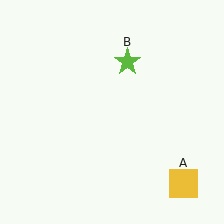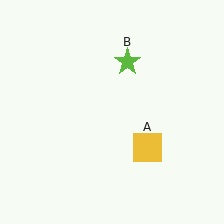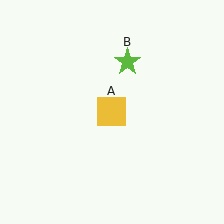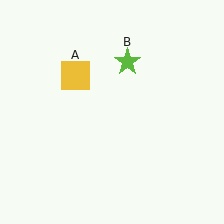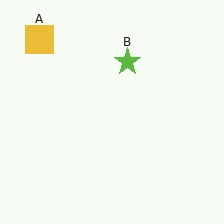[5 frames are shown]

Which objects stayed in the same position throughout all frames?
Lime star (object B) remained stationary.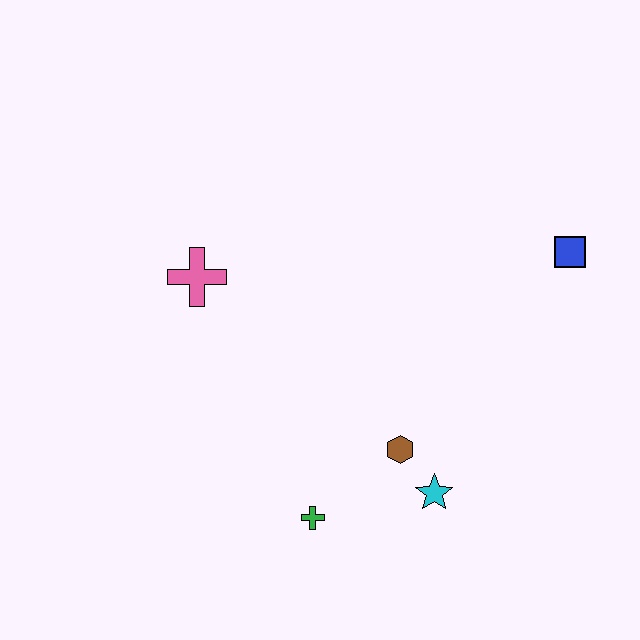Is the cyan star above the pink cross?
No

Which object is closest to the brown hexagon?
The cyan star is closest to the brown hexagon.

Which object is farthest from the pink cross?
The blue square is farthest from the pink cross.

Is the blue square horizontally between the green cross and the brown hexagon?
No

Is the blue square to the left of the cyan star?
No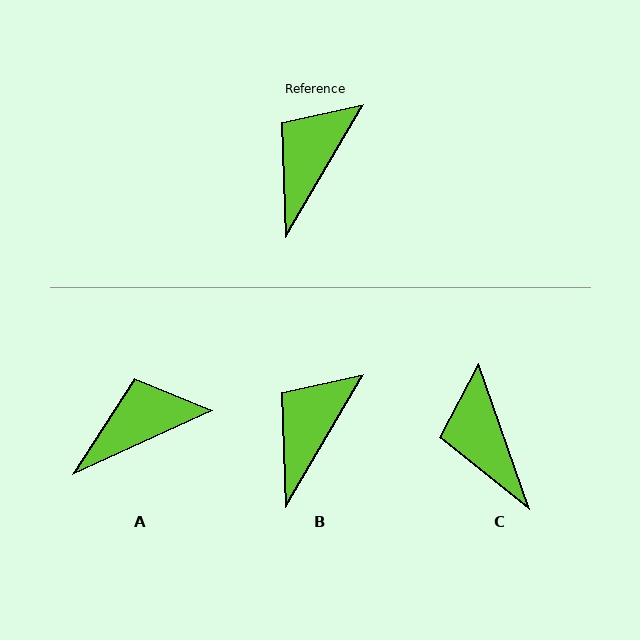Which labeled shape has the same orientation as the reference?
B.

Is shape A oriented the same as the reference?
No, it is off by about 35 degrees.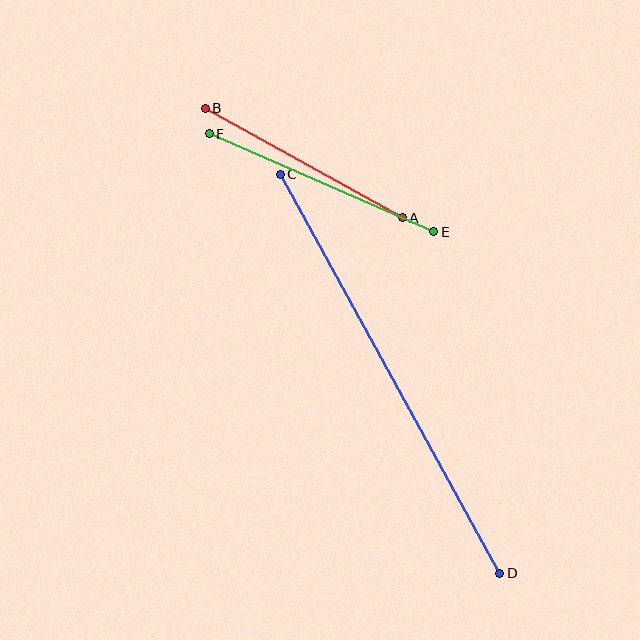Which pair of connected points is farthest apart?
Points C and D are farthest apart.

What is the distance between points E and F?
The distance is approximately 245 pixels.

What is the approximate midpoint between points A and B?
The midpoint is at approximately (304, 163) pixels.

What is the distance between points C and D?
The distance is approximately 455 pixels.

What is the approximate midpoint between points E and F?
The midpoint is at approximately (321, 183) pixels.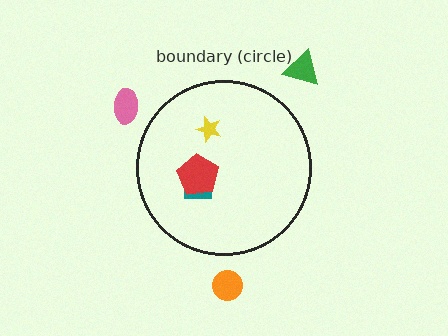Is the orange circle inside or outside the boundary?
Outside.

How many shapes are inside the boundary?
3 inside, 3 outside.